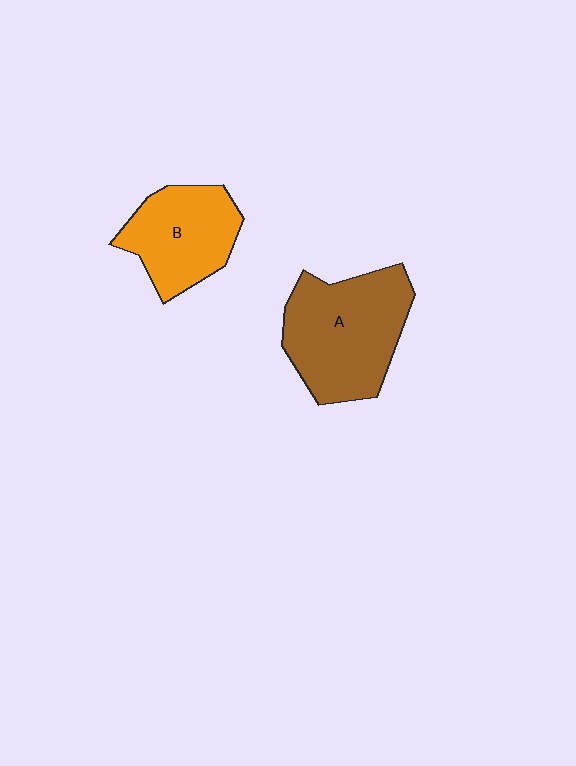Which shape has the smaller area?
Shape B (orange).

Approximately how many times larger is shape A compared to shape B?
Approximately 1.4 times.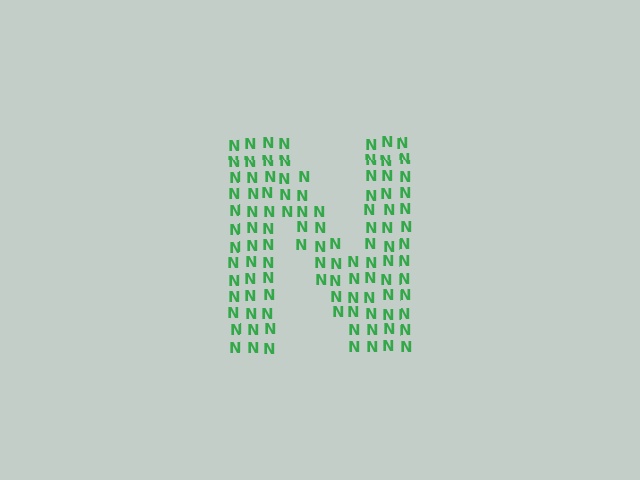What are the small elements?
The small elements are letter N's.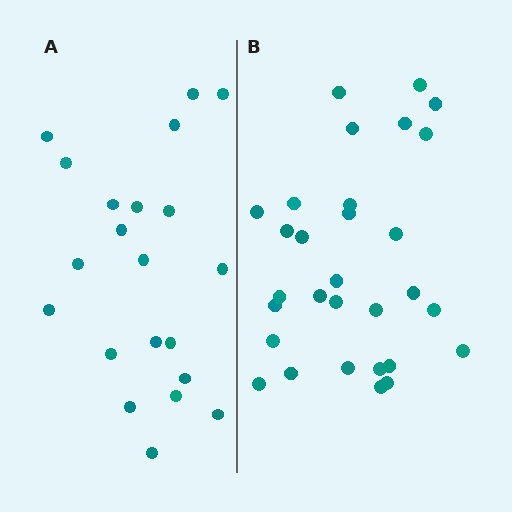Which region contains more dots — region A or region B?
Region B (the right region) has more dots.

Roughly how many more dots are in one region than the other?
Region B has roughly 8 or so more dots than region A.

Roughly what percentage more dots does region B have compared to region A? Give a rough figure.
About 45% more.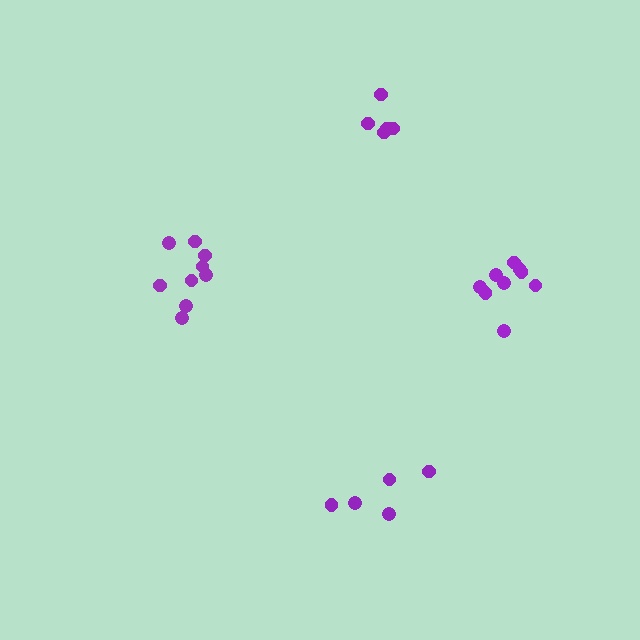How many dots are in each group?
Group 1: 5 dots, Group 2: 5 dots, Group 3: 9 dots, Group 4: 10 dots (29 total).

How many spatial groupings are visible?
There are 4 spatial groupings.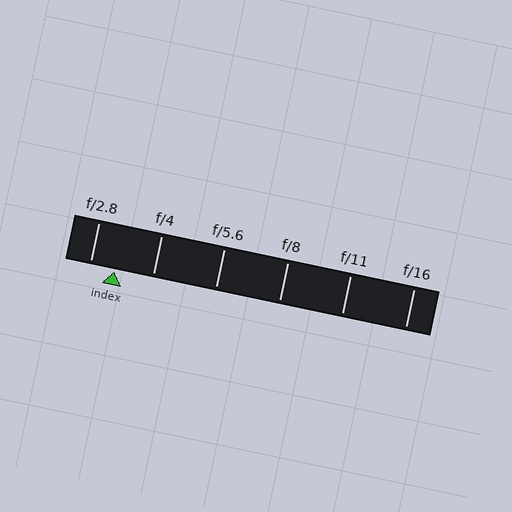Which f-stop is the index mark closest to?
The index mark is closest to f/2.8.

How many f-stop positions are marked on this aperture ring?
There are 6 f-stop positions marked.